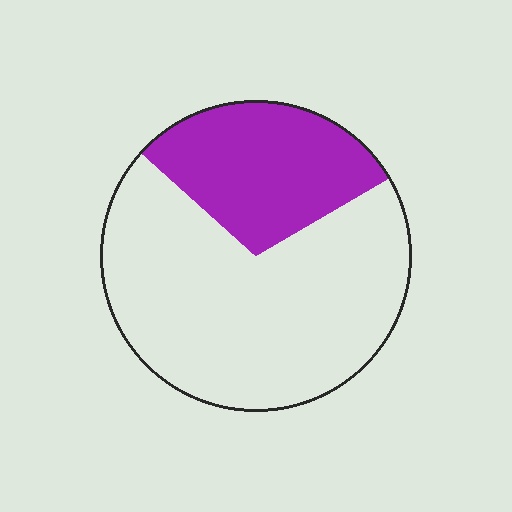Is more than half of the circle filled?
No.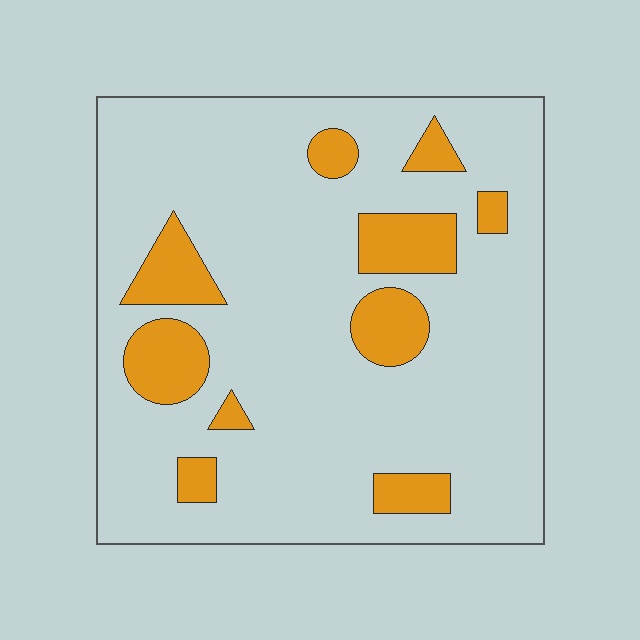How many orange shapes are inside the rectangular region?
10.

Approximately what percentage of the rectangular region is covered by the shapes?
Approximately 15%.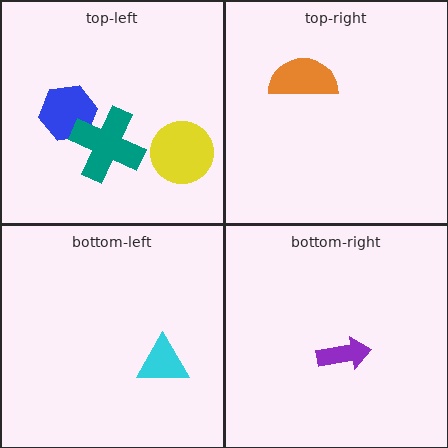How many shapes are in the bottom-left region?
1.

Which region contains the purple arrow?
The bottom-right region.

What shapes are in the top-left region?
The yellow circle, the blue hexagon, the teal cross.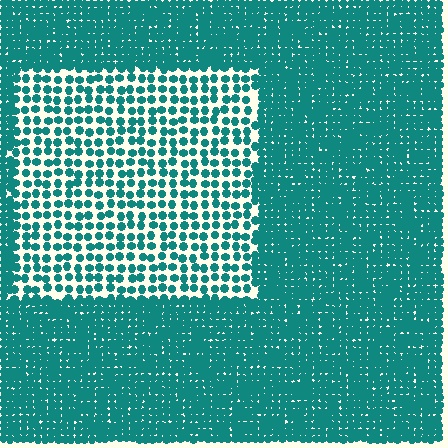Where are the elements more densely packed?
The elements are more densely packed outside the rectangle boundary.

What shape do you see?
I see a rectangle.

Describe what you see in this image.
The image contains small teal elements arranged at two different densities. A rectangle-shaped region is visible where the elements are less densely packed than the surrounding area.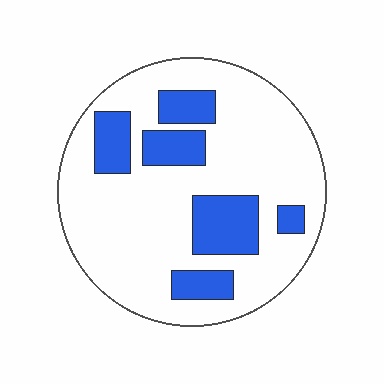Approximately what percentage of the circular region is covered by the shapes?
Approximately 25%.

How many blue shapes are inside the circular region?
6.